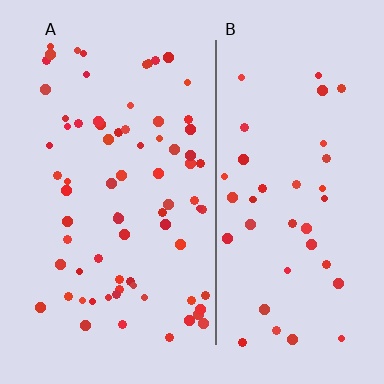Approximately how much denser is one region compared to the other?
Approximately 1.8× — region A over region B.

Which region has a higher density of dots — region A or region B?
A (the left).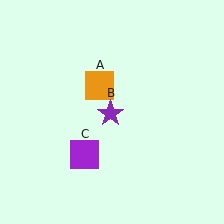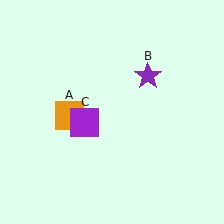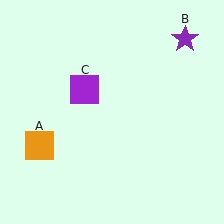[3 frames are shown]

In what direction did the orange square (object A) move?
The orange square (object A) moved down and to the left.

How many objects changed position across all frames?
3 objects changed position: orange square (object A), purple star (object B), purple square (object C).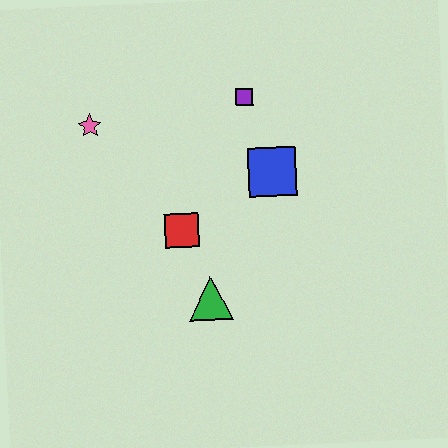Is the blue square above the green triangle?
Yes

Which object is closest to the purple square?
The blue square is closest to the purple square.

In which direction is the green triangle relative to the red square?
The green triangle is below the red square.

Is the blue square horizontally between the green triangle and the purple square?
No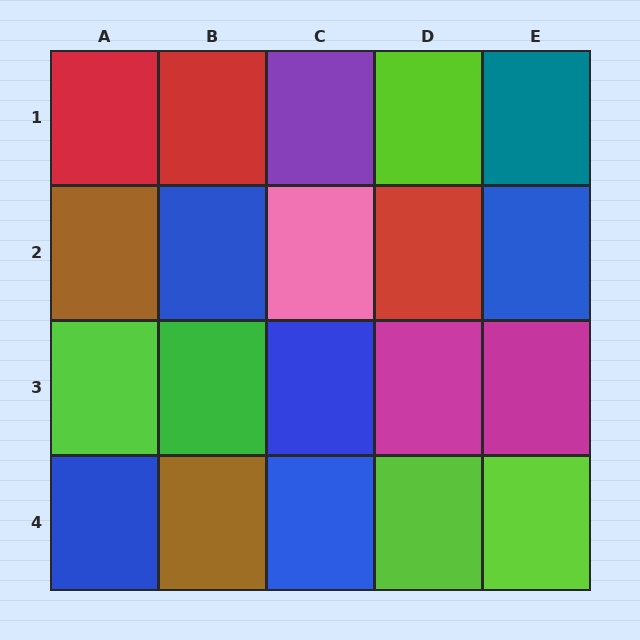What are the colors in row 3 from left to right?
Lime, green, blue, magenta, magenta.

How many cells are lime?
4 cells are lime.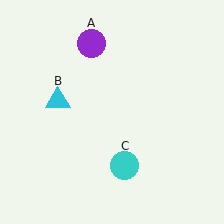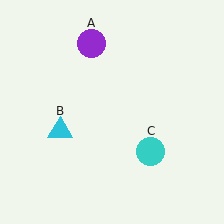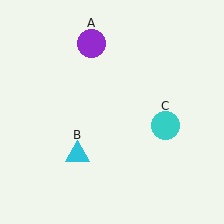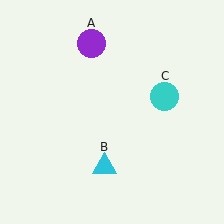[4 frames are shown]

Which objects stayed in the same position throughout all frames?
Purple circle (object A) remained stationary.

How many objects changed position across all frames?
2 objects changed position: cyan triangle (object B), cyan circle (object C).